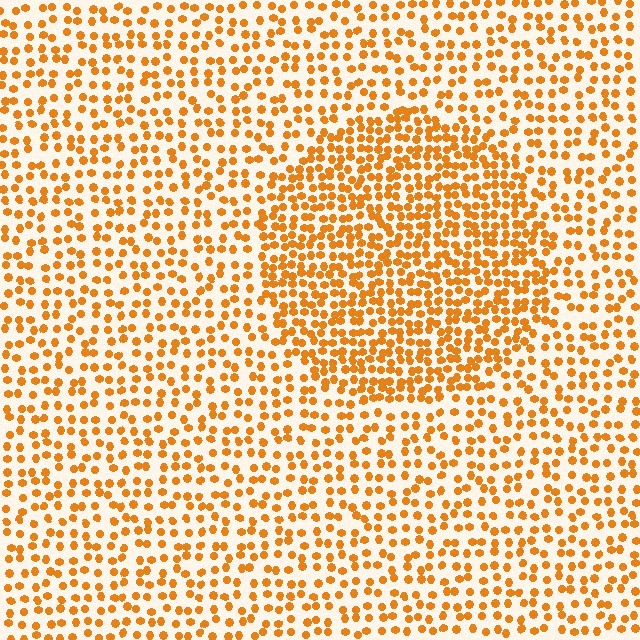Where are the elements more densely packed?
The elements are more densely packed inside the circle boundary.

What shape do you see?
I see a circle.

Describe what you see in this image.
The image contains small orange elements arranged at two different densities. A circle-shaped region is visible where the elements are more densely packed than the surrounding area.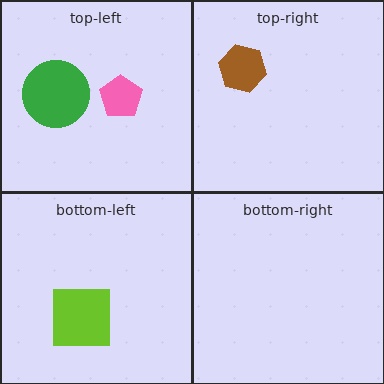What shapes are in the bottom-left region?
The lime square.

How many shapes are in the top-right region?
1.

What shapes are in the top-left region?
The green circle, the pink pentagon.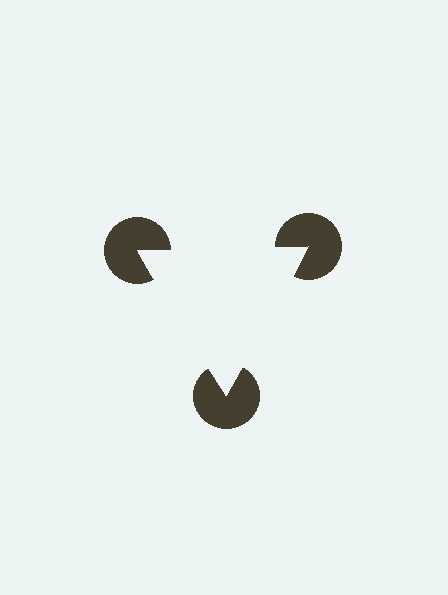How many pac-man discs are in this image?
There are 3 — one at each vertex of the illusory triangle.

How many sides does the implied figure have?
3 sides.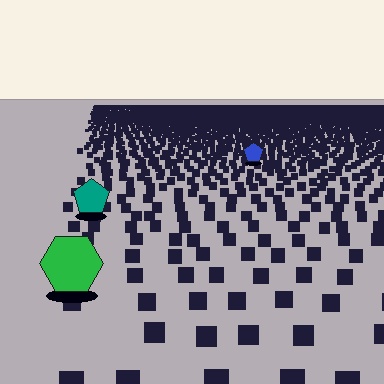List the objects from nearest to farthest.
From nearest to farthest: the green hexagon, the teal pentagon, the blue pentagon.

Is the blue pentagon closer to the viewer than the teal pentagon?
No. The teal pentagon is closer — you can tell from the texture gradient: the ground texture is coarser near it.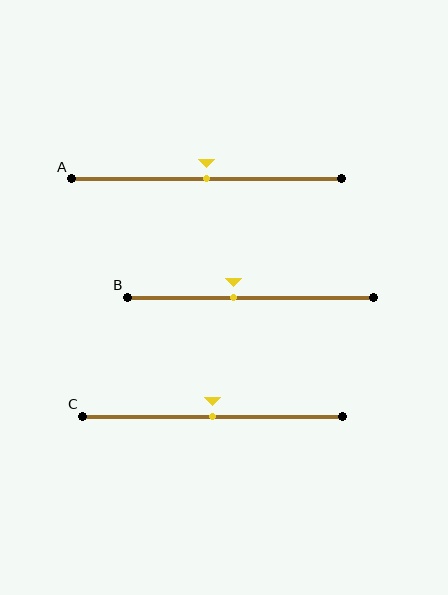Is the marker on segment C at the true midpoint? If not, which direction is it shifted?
Yes, the marker on segment C is at the true midpoint.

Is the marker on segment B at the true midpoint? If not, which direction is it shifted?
No, the marker on segment B is shifted to the left by about 7% of the segment length.